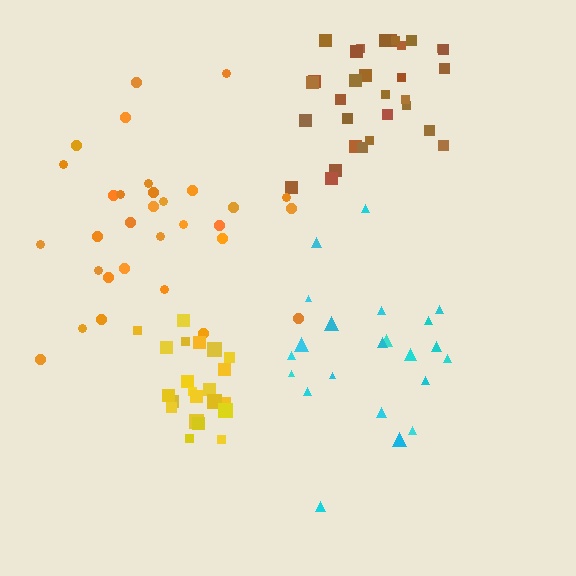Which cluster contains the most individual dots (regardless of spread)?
Brown (31).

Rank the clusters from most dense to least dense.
yellow, brown, cyan, orange.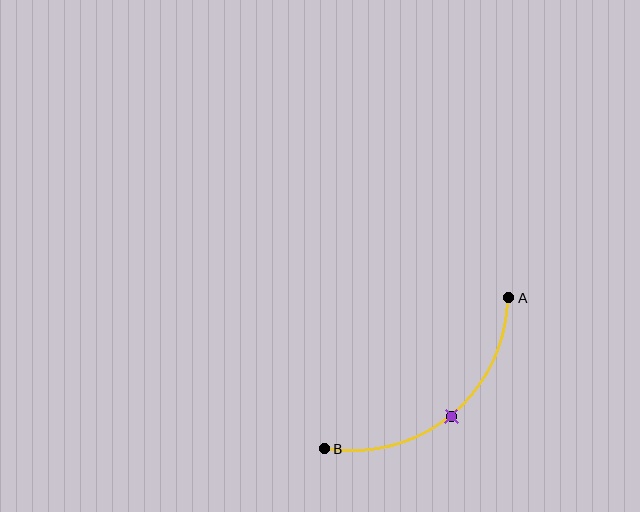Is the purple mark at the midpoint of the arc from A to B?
Yes. The purple mark lies on the arc at equal arc-length from both A and B — it is the arc midpoint.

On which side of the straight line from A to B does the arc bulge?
The arc bulges below and to the right of the straight line connecting A and B.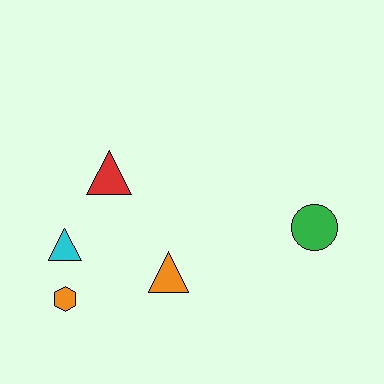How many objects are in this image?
There are 5 objects.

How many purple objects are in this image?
There are no purple objects.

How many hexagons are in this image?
There is 1 hexagon.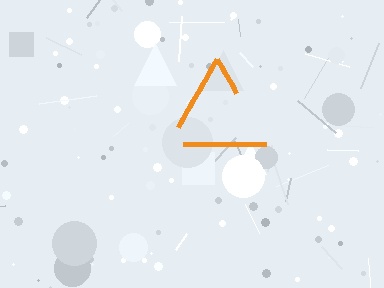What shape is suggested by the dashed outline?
The dashed outline suggests a triangle.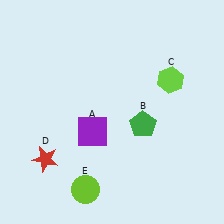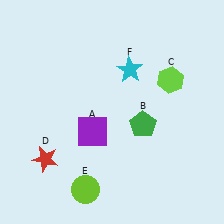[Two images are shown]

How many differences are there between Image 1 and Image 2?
There is 1 difference between the two images.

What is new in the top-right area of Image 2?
A cyan star (F) was added in the top-right area of Image 2.